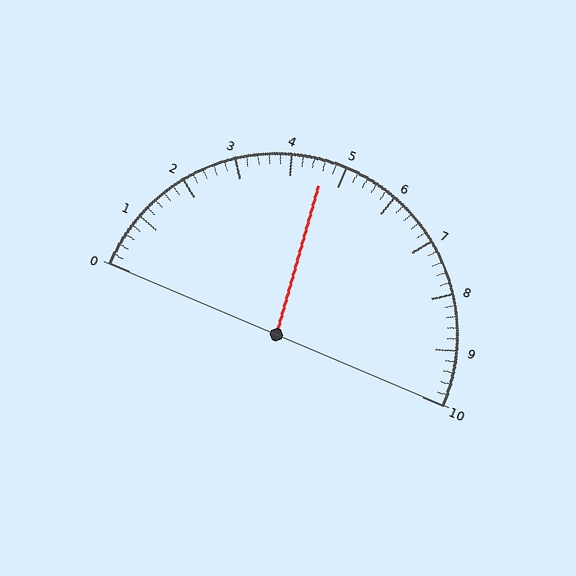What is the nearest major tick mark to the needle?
The nearest major tick mark is 5.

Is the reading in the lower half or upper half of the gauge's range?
The reading is in the lower half of the range (0 to 10).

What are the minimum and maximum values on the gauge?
The gauge ranges from 0 to 10.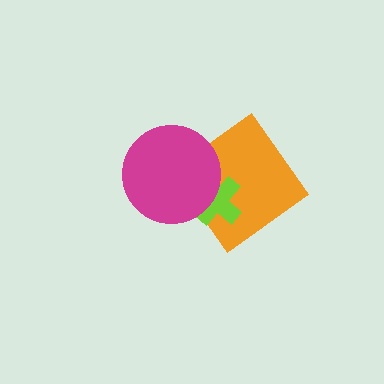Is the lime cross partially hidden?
Yes, it is partially covered by another shape.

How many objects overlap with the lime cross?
2 objects overlap with the lime cross.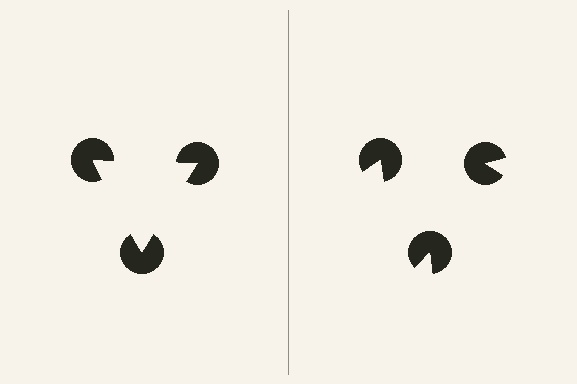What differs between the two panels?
The pac-man discs are positioned identically on both sides; only the wedge orientations differ. On the left they align to a triangle; on the right they are misaligned.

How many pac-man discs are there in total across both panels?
6 — 3 on each side.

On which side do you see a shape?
An illusory triangle appears on the left side. On the right side the wedge cuts are rotated, so no coherent shape forms.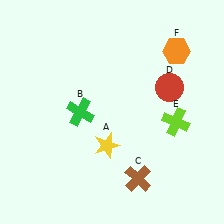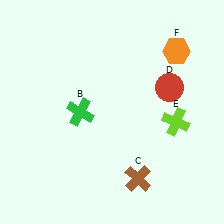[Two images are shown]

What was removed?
The yellow star (A) was removed in Image 2.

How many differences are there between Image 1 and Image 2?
There is 1 difference between the two images.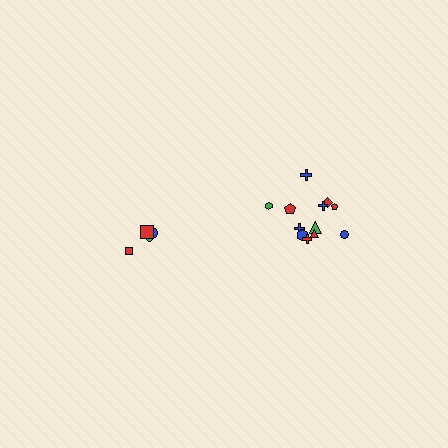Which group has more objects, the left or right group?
The right group.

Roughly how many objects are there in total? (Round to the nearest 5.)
Roughly 15 objects in total.